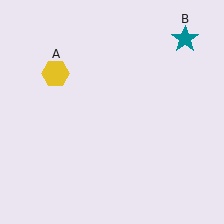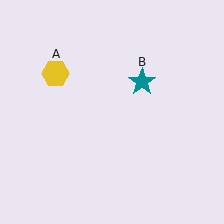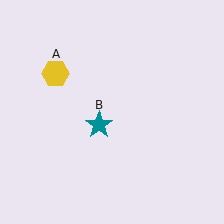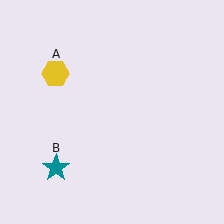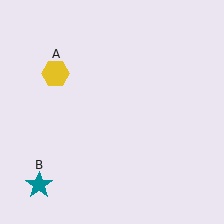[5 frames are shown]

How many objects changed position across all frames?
1 object changed position: teal star (object B).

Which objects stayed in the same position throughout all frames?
Yellow hexagon (object A) remained stationary.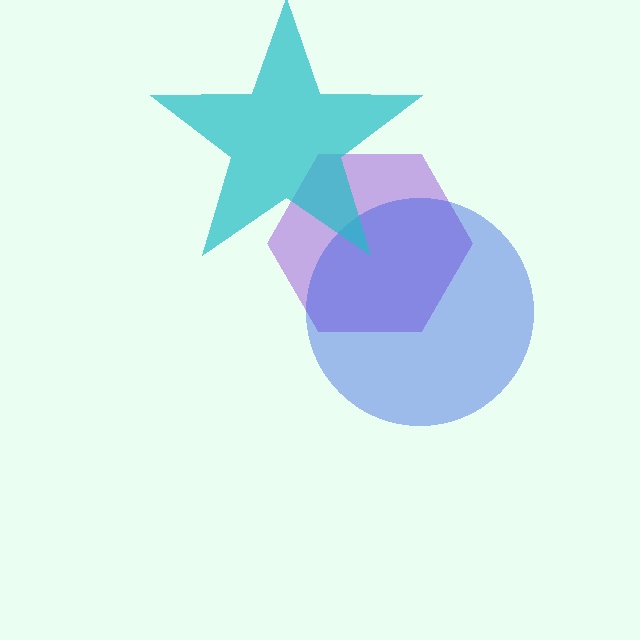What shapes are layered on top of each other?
The layered shapes are: a purple hexagon, a blue circle, a cyan star.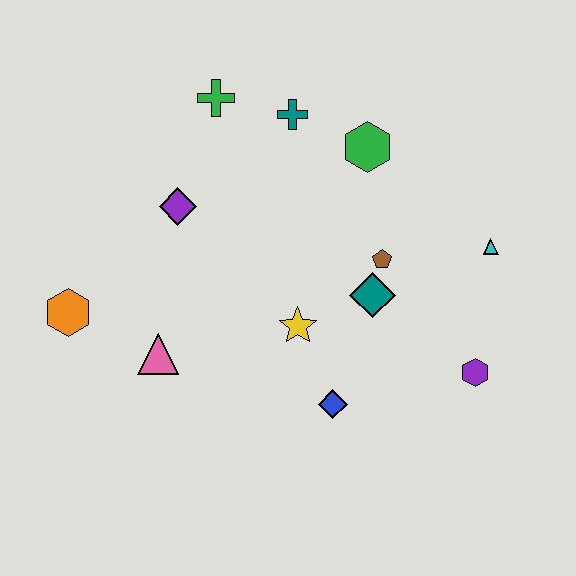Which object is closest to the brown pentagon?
The teal diamond is closest to the brown pentagon.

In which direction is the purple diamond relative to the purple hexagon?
The purple diamond is to the left of the purple hexagon.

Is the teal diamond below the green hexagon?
Yes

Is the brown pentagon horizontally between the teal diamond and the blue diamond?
No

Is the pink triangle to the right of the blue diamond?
No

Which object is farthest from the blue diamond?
The green cross is farthest from the blue diamond.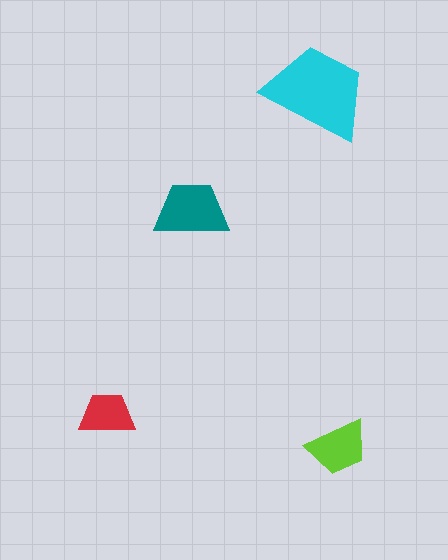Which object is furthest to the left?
The red trapezoid is leftmost.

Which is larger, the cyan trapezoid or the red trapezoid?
The cyan one.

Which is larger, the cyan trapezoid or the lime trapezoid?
The cyan one.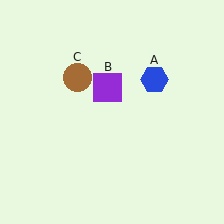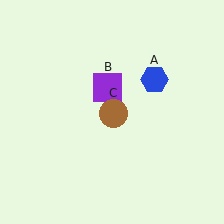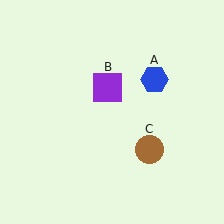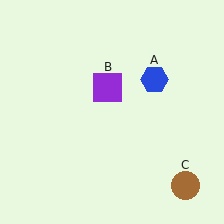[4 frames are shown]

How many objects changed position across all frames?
1 object changed position: brown circle (object C).